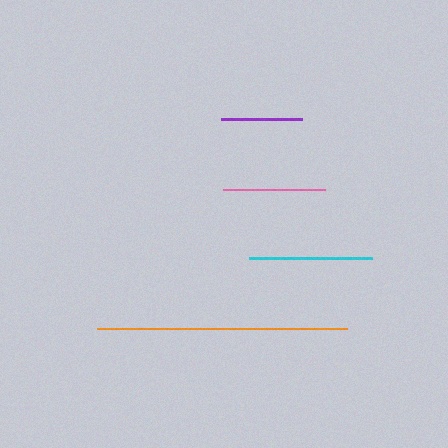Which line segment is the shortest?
The purple line is the shortest at approximately 81 pixels.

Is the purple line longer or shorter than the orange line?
The orange line is longer than the purple line.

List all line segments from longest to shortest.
From longest to shortest: orange, cyan, pink, purple.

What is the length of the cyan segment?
The cyan segment is approximately 122 pixels long.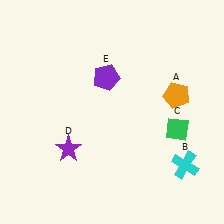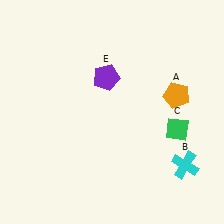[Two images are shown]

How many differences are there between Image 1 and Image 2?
There is 1 difference between the two images.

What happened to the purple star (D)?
The purple star (D) was removed in Image 2. It was in the bottom-left area of Image 1.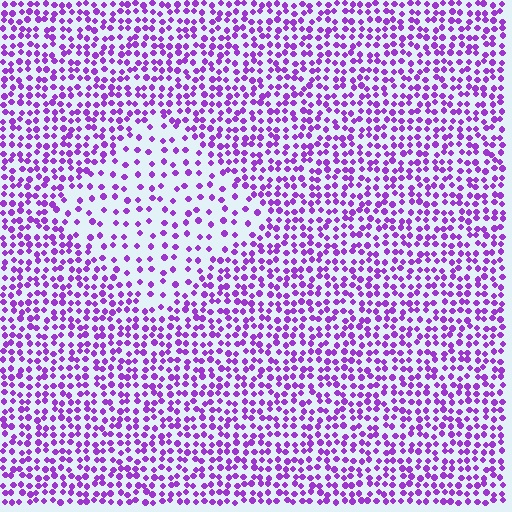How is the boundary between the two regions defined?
The boundary is defined by a change in element density (approximately 2.1x ratio). All elements are the same color, size, and shape.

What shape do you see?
I see a diamond.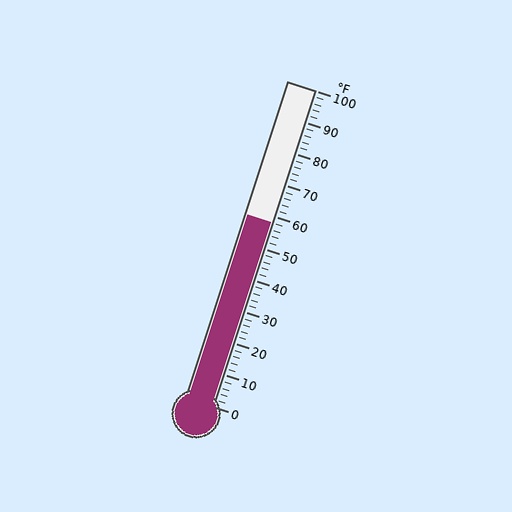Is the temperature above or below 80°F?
The temperature is below 80°F.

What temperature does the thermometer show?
The thermometer shows approximately 58°F.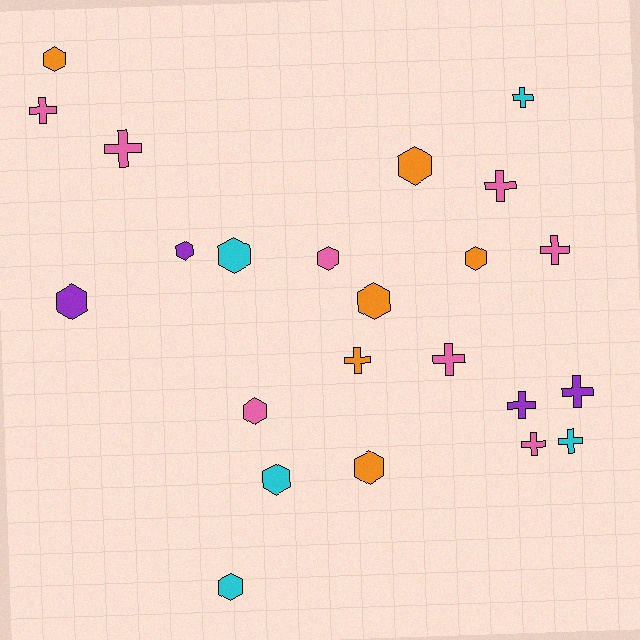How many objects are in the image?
There are 23 objects.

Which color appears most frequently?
Pink, with 8 objects.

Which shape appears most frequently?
Hexagon, with 12 objects.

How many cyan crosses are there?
There are 2 cyan crosses.